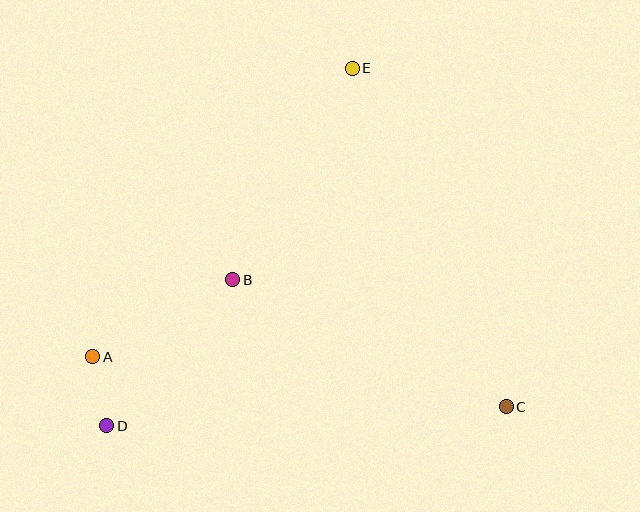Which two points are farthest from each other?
Points D and E are farthest from each other.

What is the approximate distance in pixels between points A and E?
The distance between A and E is approximately 388 pixels.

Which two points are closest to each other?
Points A and D are closest to each other.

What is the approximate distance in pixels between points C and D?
The distance between C and D is approximately 400 pixels.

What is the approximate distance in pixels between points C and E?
The distance between C and E is approximately 372 pixels.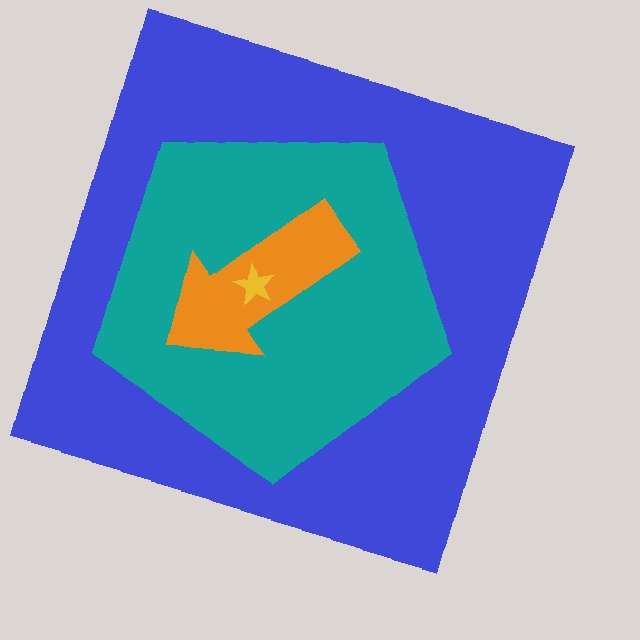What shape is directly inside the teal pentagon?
The orange arrow.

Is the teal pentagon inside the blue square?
Yes.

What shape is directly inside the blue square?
The teal pentagon.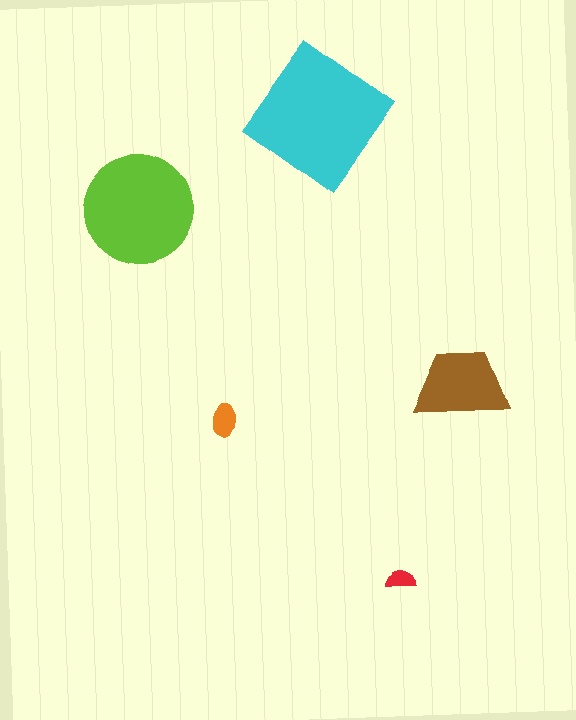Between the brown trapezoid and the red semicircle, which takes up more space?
The brown trapezoid.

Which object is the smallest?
The red semicircle.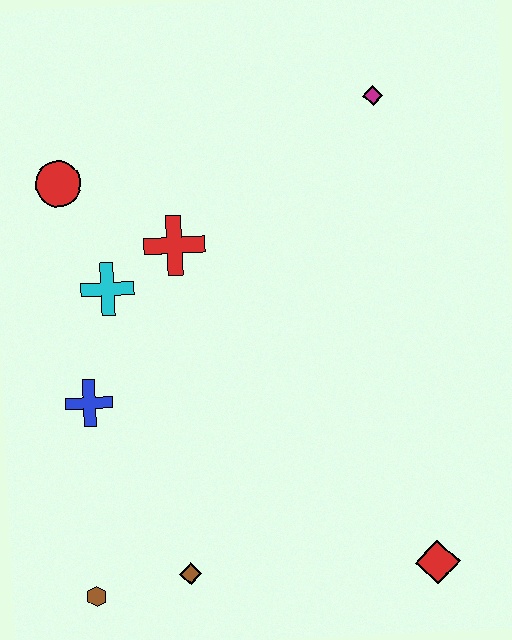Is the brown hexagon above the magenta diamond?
No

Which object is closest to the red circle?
The cyan cross is closest to the red circle.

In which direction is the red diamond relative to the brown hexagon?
The red diamond is to the right of the brown hexagon.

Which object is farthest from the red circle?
The red diamond is farthest from the red circle.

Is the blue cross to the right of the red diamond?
No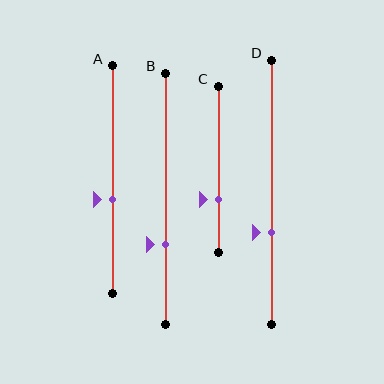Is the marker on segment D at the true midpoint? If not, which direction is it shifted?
No, the marker on segment D is shifted downward by about 15% of the segment length.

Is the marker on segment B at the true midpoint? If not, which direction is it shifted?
No, the marker on segment B is shifted downward by about 18% of the segment length.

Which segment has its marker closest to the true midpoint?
Segment A has its marker closest to the true midpoint.